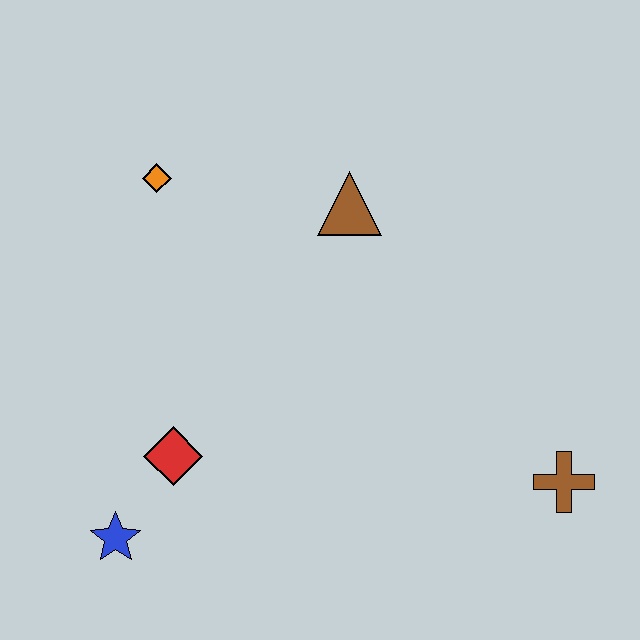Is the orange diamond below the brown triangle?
No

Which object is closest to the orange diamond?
The brown triangle is closest to the orange diamond.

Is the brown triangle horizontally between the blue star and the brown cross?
Yes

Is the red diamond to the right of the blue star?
Yes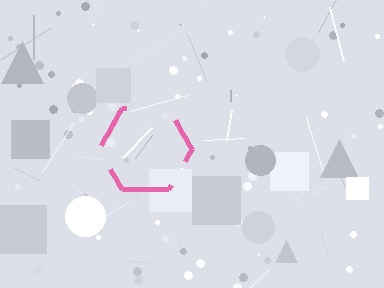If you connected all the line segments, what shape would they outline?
They would outline a hexagon.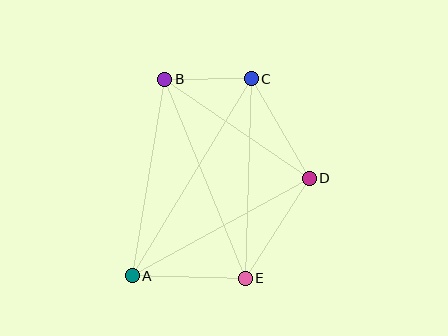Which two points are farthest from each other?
Points A and C are farthest from each other.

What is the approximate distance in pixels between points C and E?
The distance between C and E is approximately 199 pixels.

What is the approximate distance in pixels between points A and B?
The distance between A and B is approximately 199 pixels.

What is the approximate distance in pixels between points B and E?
The distance between B and E is approximately 215 pixels.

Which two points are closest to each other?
Points B and C are closest to each other.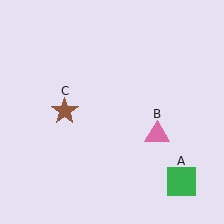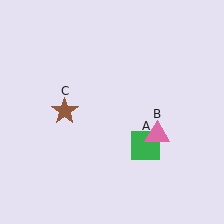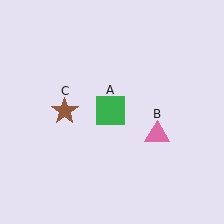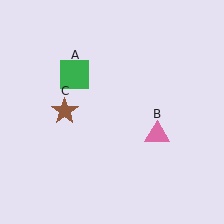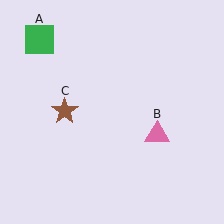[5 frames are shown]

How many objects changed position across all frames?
1 object changed position: green square (object A).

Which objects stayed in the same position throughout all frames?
Pink triangle (object B) and brown star (object C) remained stationary.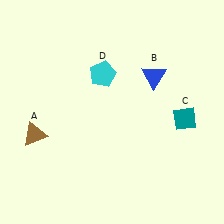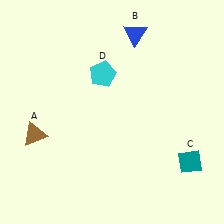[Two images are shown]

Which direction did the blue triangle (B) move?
The blue triangle (B) moved up.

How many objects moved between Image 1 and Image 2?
2 objects moved between the two images.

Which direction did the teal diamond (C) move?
The teal diamond (C) moved down.